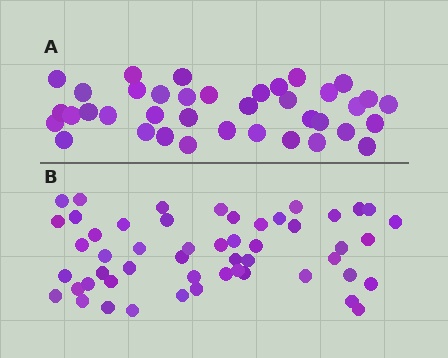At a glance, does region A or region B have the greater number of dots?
Region B (the bottom region) has more dots.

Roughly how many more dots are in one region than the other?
Region B has approximately 15 more dots than region A.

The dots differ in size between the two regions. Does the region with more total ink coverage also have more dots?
No. Region A has more total ink coverage because its dots are larger, but region B actually contains more individual dots. Total area can be misleading — the number of items is what matters here.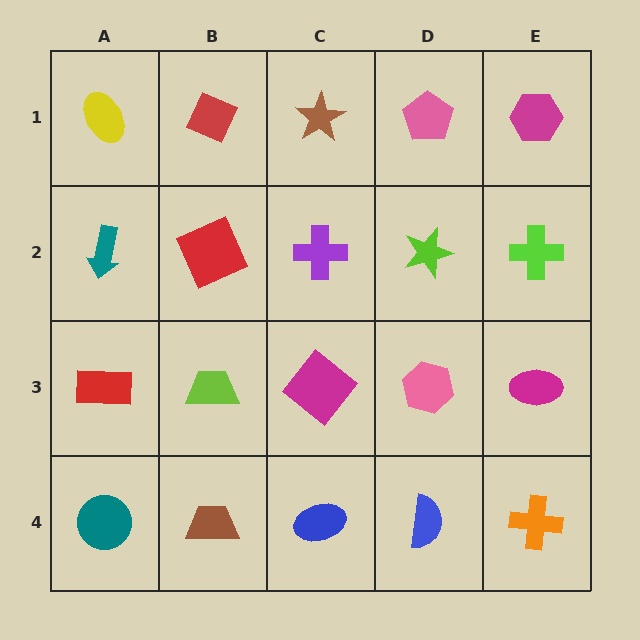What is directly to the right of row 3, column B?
A magenta diamond.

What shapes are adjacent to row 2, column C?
A brown star (row 1, column C), a magenta diamond (row 3, column C), a red square (row 2, column B), a lime star (row 2, column D).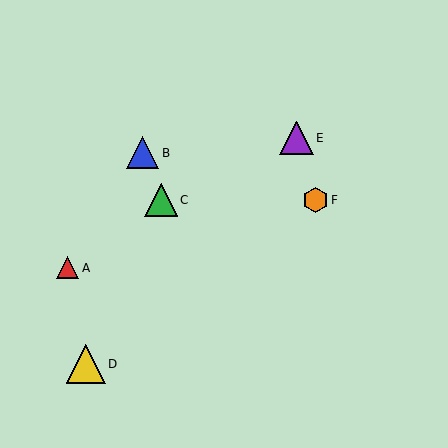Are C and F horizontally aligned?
Yes, both are at y≈200.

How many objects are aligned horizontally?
2 objects (C, F) are aligned horizontally.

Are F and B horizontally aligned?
No, F is at y≈200 and B is at y≈153.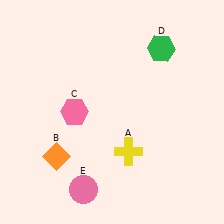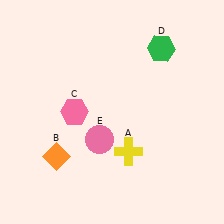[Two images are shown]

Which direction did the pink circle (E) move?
The pink circle (E) moved up.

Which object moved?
The pink circle (E) moved up.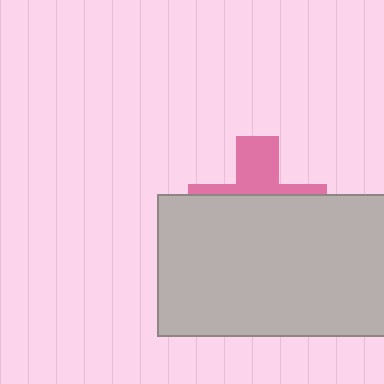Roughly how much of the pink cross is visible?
A small part of it is visible (roughly 34%).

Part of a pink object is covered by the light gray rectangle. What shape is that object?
It is a cross.